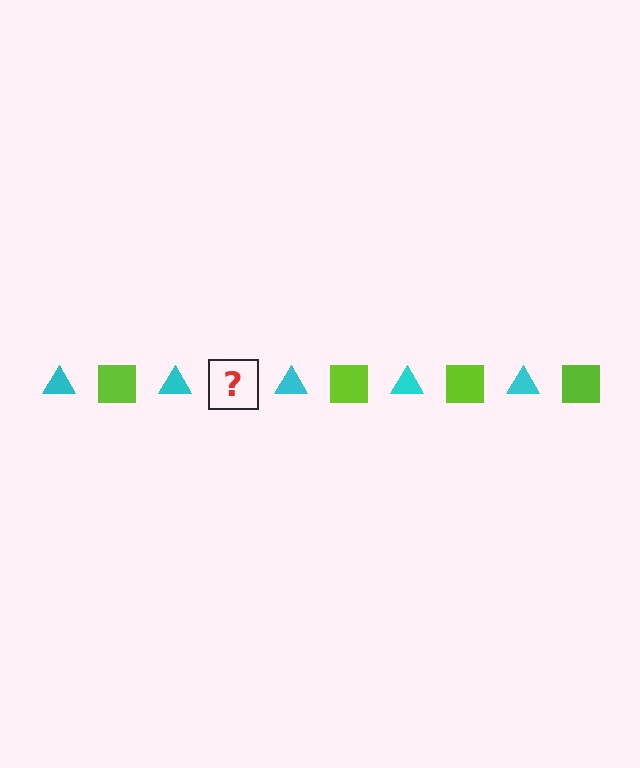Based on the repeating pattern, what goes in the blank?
The blank should be a lime square.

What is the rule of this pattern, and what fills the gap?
The rule is that the pattern alternates between cyan triangle and lime square. The gap should be filled with a lime square.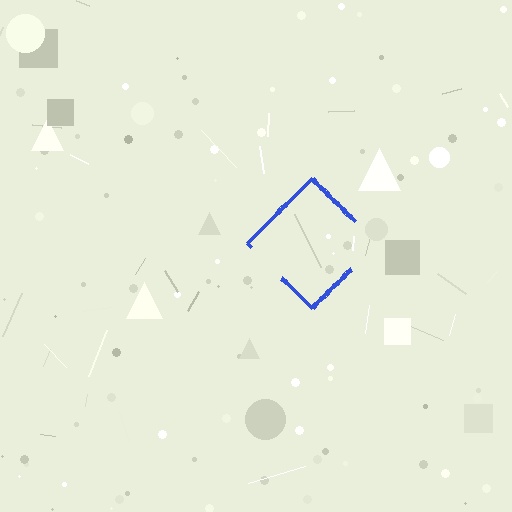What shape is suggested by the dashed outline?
The dashed outline suggests a diamond.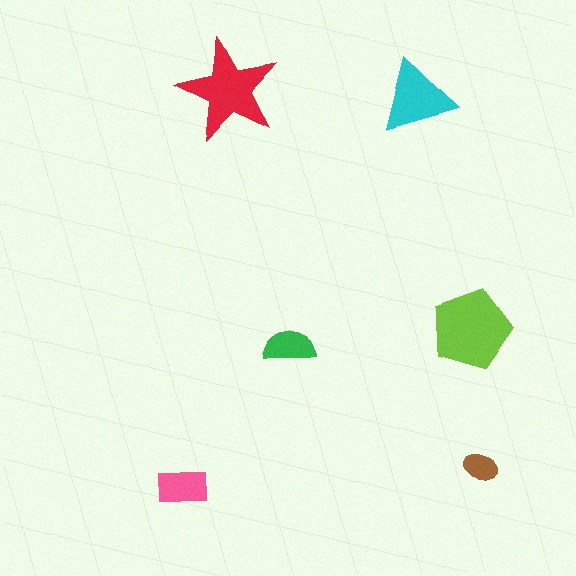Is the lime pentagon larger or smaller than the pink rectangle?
Larger.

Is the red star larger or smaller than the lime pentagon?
Smaller.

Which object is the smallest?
The brown ellipse.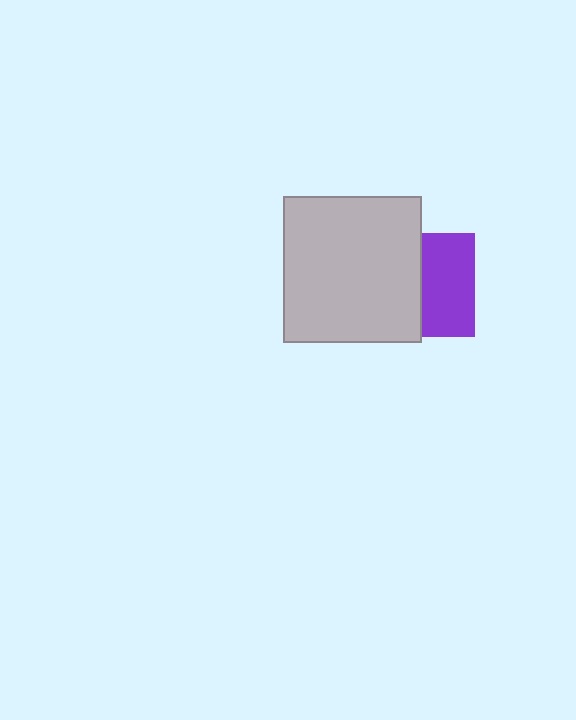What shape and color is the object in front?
The object in front is a light gray rectangle.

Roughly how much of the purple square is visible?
About half of it is visible (roughly 52%).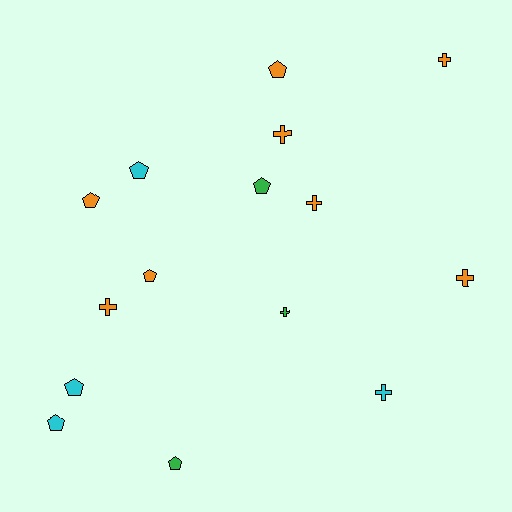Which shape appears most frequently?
Pentagon, with 8 objects.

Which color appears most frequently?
Orange, with 8 objects.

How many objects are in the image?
There are 15 objects.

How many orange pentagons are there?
There are 3 orange pentagons.